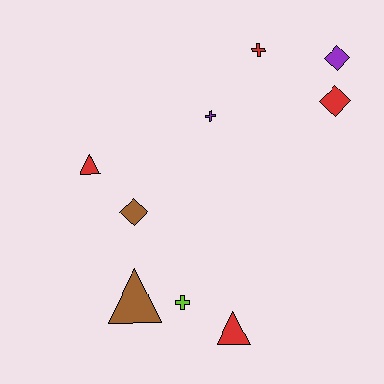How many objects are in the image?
There are 9 objects.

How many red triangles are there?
There are 2 red triangles.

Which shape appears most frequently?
Cross, with 3 objects.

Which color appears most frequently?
Red, with 4 objects.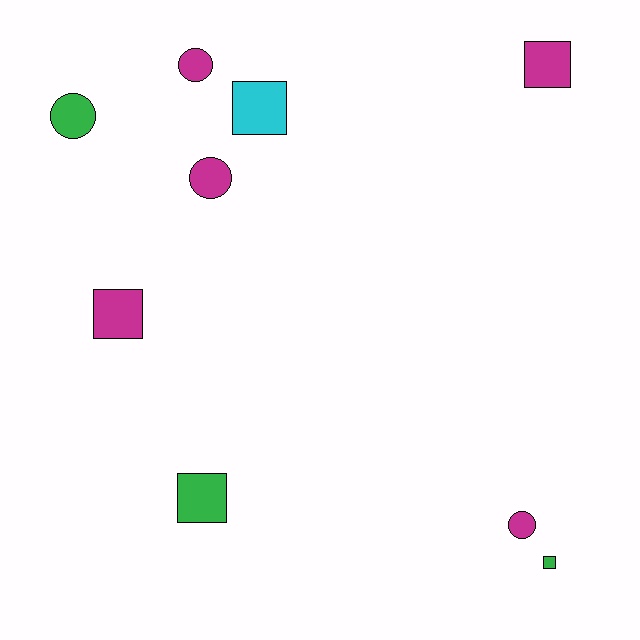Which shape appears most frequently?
Square, with 5 objects.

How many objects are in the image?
There are 9 objects.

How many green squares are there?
There are 2 green squares.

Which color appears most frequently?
Magenta, with 5 objects.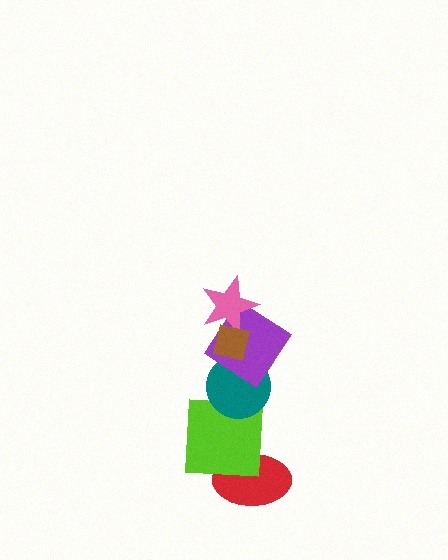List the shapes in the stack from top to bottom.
From top to bottom: the brown square, the pink star, the purple diamond, the teal circle, the lime square, the red ellipse.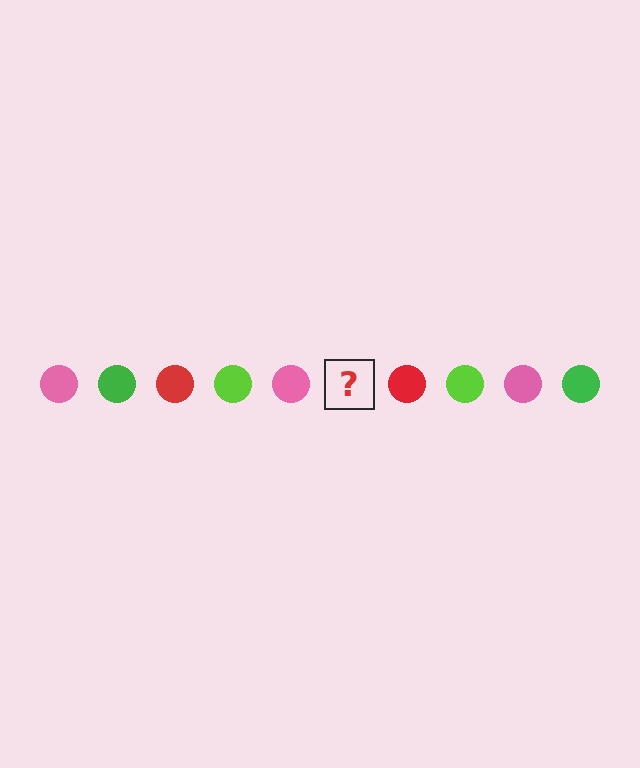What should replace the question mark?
The question mark should be replaced with a green circle.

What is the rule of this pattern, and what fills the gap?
The rule is that the pattern cycles through pink, green, red, lime circles. The gap should be filled with a green circle.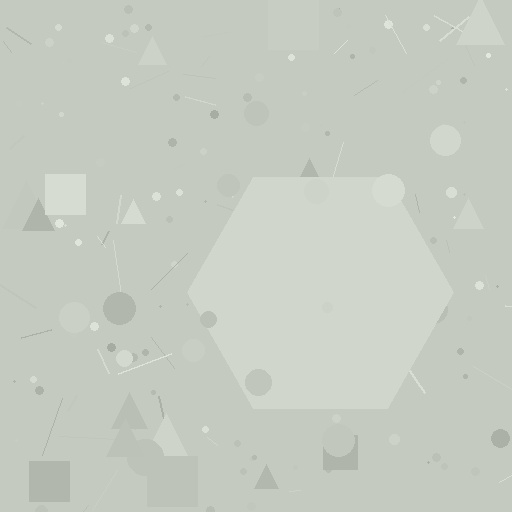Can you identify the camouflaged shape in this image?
The camouflaged shape is a hexagon.